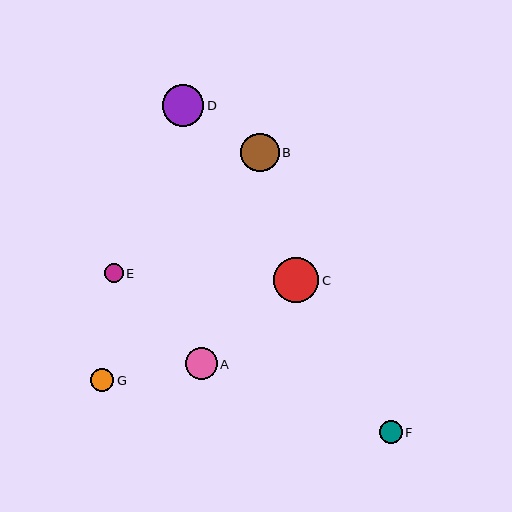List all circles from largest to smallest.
From largest to smallest: C, D, B, A, F, G, E.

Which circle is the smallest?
Circle E is the smallest with a size of approximately 19 pixels.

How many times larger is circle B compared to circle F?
Circle B is approximately 1.7 times the size of circle F.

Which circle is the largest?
Circle C is the largest with a size of approximately 45 pixels.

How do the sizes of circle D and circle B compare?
Circle D and circle B are approximately the same size.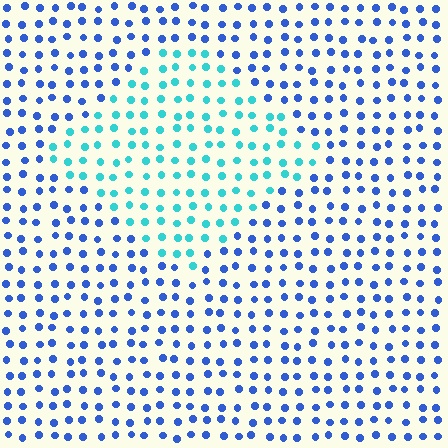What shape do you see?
I see a diamond.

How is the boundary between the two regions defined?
The boundary is defined purely by a slight shift in hue (about 45 degrees). Spacing, size, and orientation are identical on both sides.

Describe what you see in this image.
The image is filled with small blue elements in a uniform arrangement. A diamond-shaped region is visible where the elements are tinted to a slightly different hue, forming a subtle color boundary.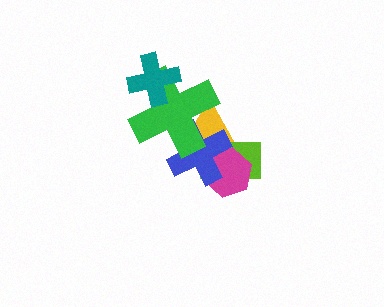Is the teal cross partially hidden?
No, no other shape covers it.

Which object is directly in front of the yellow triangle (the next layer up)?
The lime rectangle is directly in front of the yellow triangle.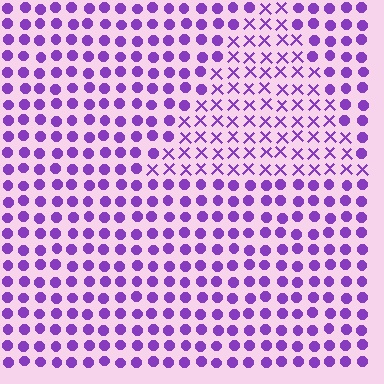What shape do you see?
I see a triangle.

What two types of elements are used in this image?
The image uses X marks inside the triangle region and circles outside it.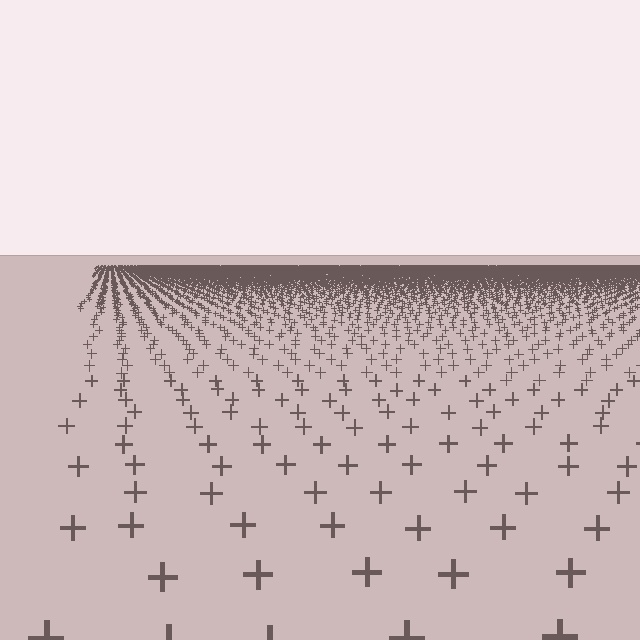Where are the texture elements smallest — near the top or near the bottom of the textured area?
Near the top.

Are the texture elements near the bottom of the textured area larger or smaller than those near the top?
Larger. Near the bottom, elements are closer to the viewer and appear at a bigger on-screen size.